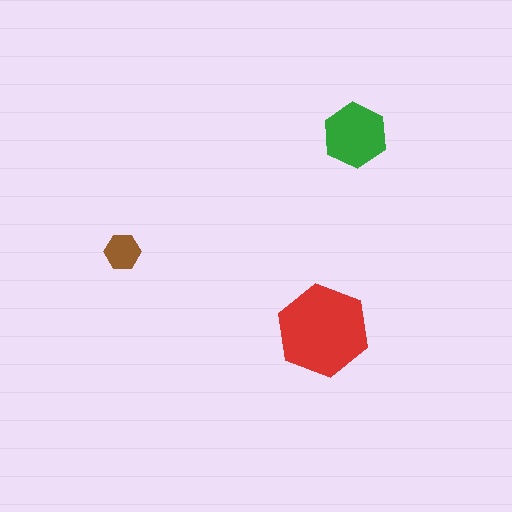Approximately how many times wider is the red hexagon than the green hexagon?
About 1.5 times wider.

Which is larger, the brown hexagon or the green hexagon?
The green one.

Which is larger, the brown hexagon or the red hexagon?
The red one.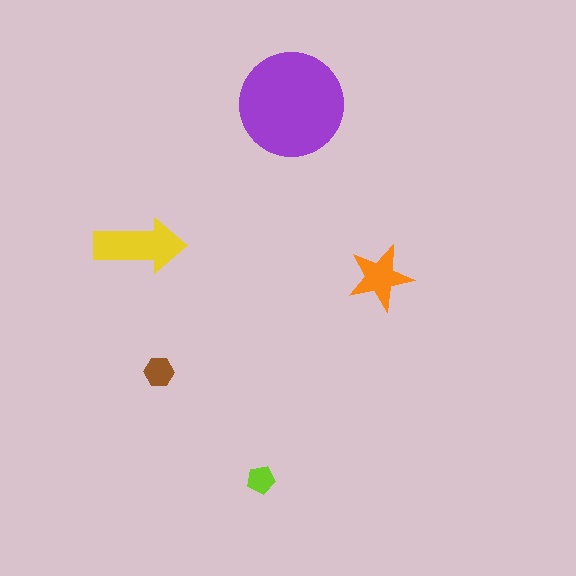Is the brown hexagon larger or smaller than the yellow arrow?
Smaller.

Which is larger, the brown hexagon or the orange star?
The orange star.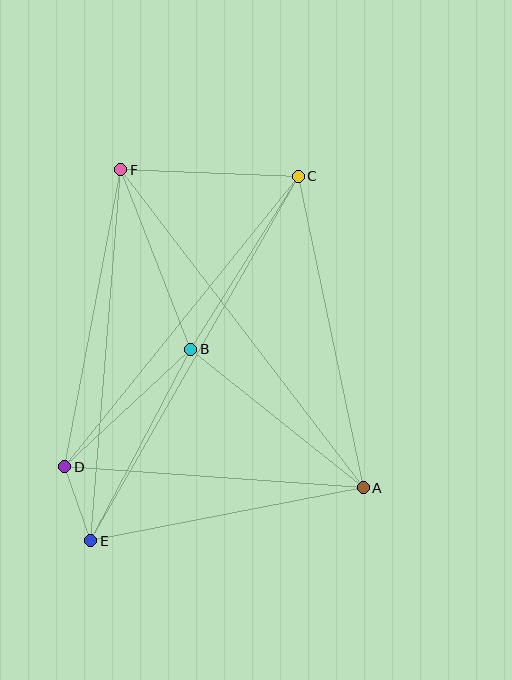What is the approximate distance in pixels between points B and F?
The distance between B and F is approximately 193 pixels.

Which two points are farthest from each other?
Points C and E are farthest from each other.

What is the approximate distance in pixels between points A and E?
The distance between A and E is approximately 278 pixels.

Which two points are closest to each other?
Points D and E are closest to each other.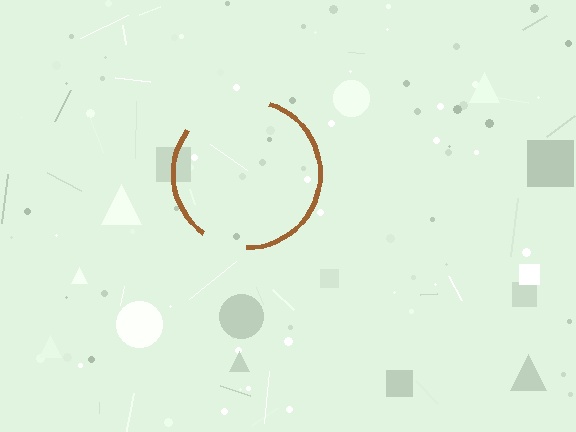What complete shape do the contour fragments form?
The contour fragments form a circle.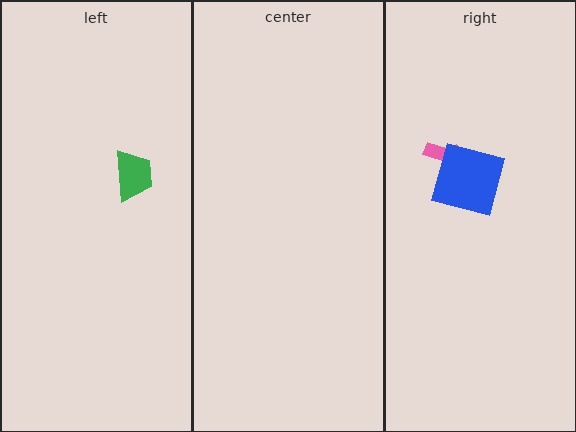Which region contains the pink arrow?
The right region.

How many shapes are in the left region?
1.